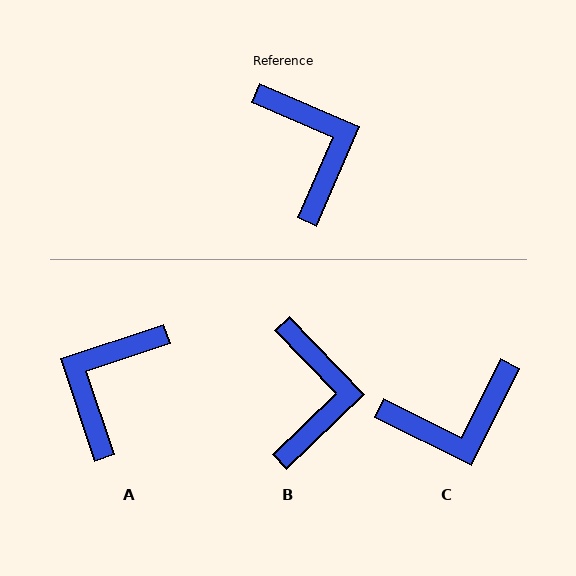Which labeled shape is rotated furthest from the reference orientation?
A, about 132 degrees away.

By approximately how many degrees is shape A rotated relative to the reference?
Approximately 132 degrees counter-clockwise.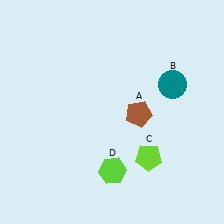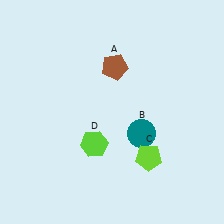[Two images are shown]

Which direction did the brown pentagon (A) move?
The brown pentagon (A) moved up.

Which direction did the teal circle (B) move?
The teal circle (B) moved down.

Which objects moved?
The objects that moved are: the brown pentagon (A), the teal circle (B), the lime hexagon (D).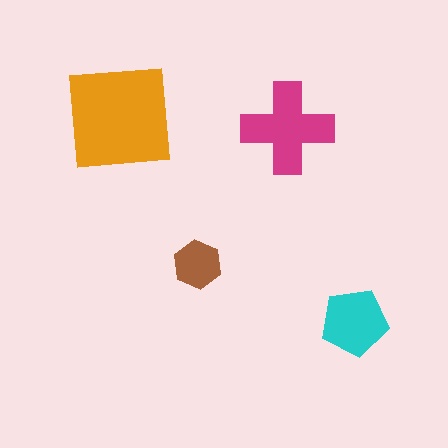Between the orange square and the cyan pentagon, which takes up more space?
The orange square.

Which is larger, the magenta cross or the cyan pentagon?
The magenta cross.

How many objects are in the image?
There are 4 objects in the image.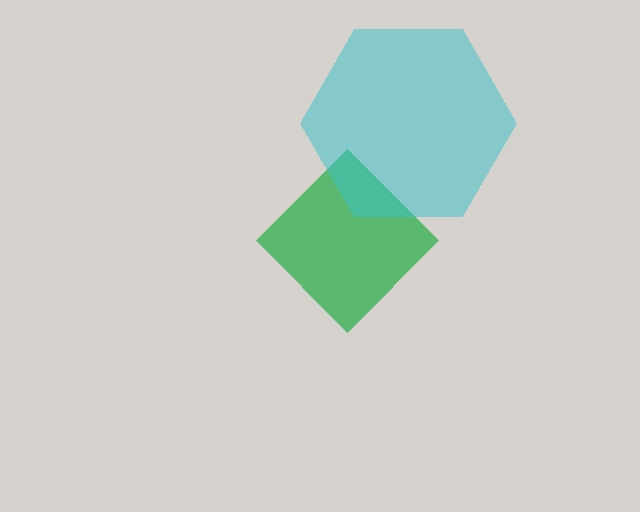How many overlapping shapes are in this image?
There are 2 overlapping shapes in the image.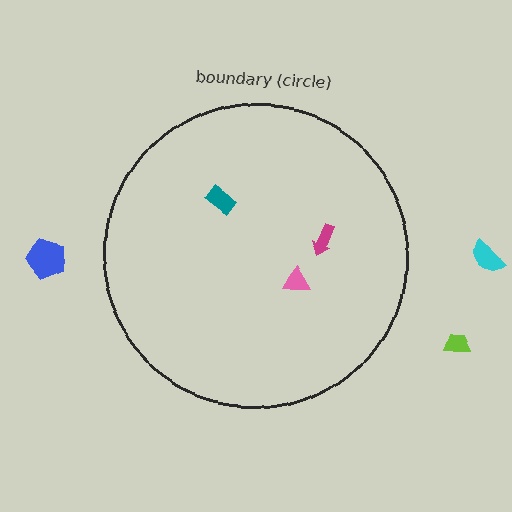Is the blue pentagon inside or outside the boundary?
Outside.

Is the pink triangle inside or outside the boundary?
Inside.